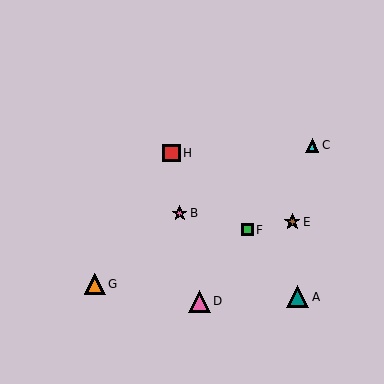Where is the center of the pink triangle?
The center of the pink triangle is at (200, 301).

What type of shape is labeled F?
Shape F is a green square.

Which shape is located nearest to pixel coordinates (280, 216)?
The brown star (labeled E) at (292, 222) is nearest to that location.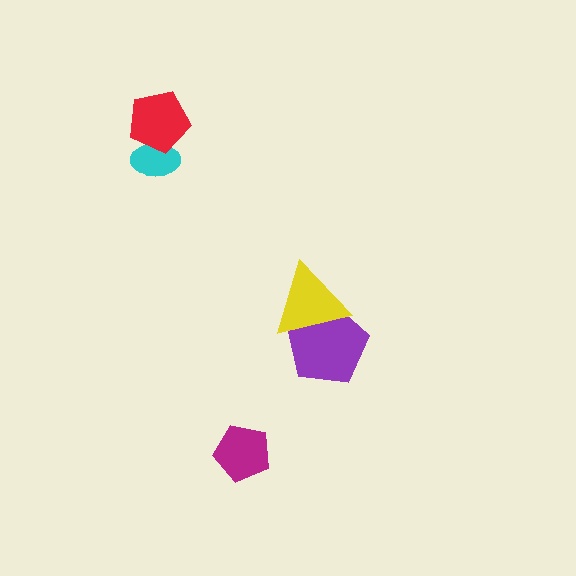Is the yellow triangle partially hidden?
No, no other shape covers it.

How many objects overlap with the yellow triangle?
1 object overlaps with the yellow triangle.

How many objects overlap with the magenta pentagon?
0 objects overlap with the magenta pentagon.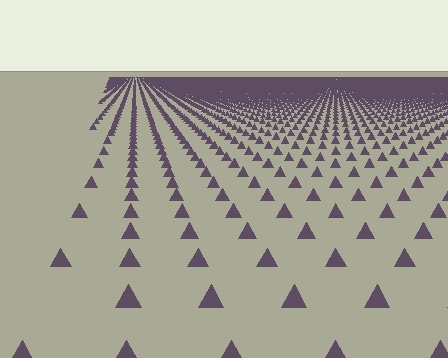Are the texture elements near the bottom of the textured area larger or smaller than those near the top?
Larger. Near the bottom, elements are closer to the viewer and appear at a bigger on-screen size.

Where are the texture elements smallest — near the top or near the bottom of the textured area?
Near the top.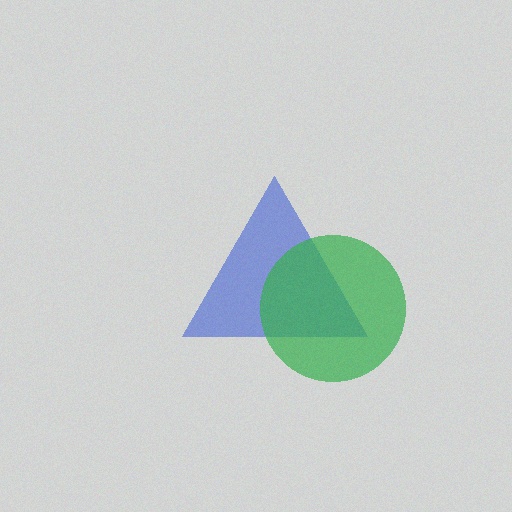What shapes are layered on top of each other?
The layered shapes are: a blue triangle, a green circle.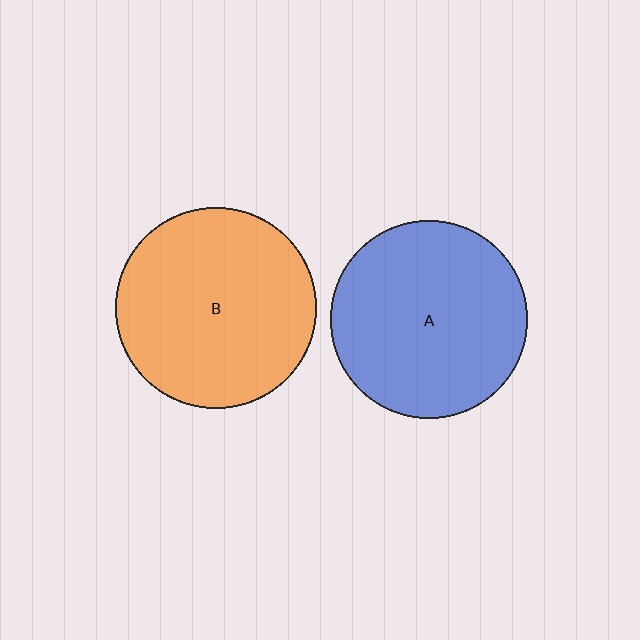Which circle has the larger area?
Circle B (orange).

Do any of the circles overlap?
No, none of the circles overlap.